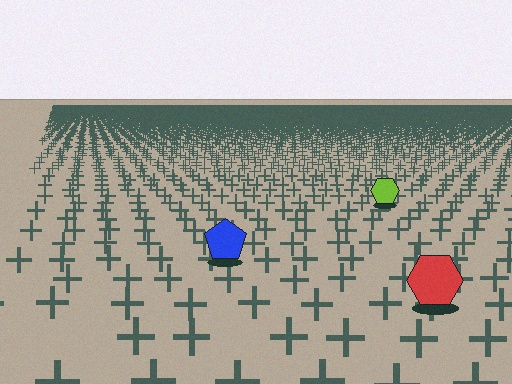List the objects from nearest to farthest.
From nearest to farthest: the red hexagon, the blue pentagon, the lime hexagon.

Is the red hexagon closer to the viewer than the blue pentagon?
Yes. The red hexagon is closer — you can tell from the texture gradient: the ground texture is coarser near it.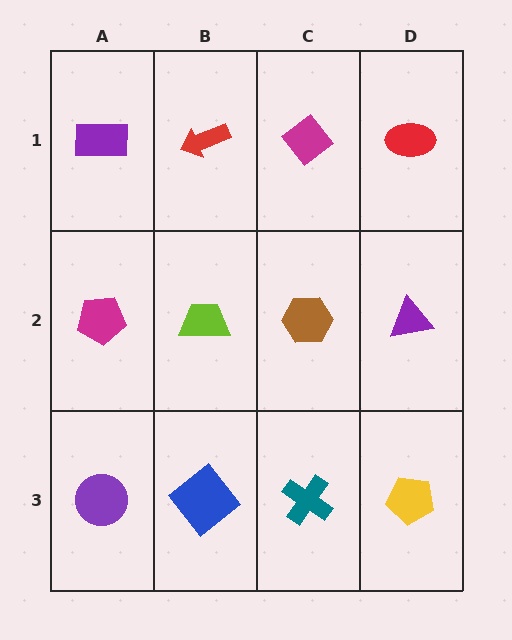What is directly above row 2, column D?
A red ellipse.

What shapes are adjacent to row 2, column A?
A purple rectangle (row 1, column A), a purple circle (row 3, column A), a lime trapezoid (row 2, column B).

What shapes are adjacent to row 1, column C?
A brown hexagon (row 2, column C), a red arrow (row 1, column B), a red ellipse (row 1, column D).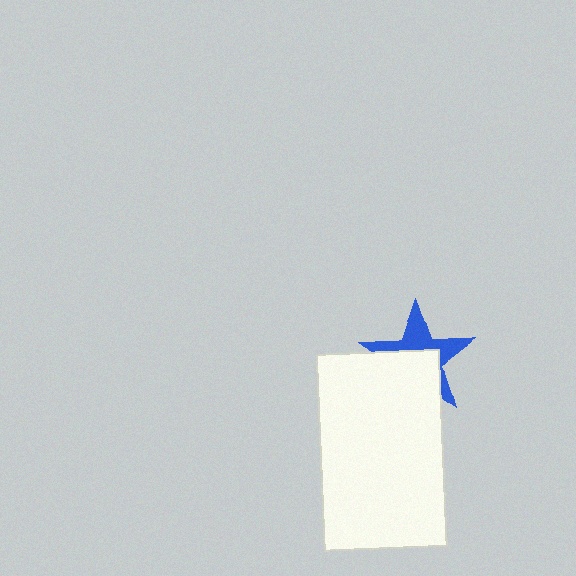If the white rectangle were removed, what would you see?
You would see the complete blue star.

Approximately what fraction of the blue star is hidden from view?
Roughly 52% of the blue star is hidden behind the white rectangle.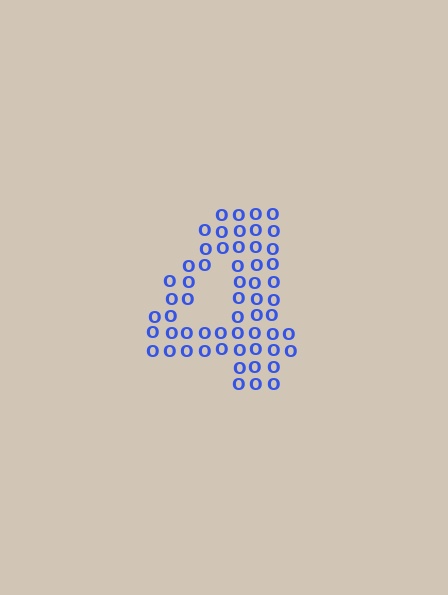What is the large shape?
The large shape is the digit 4.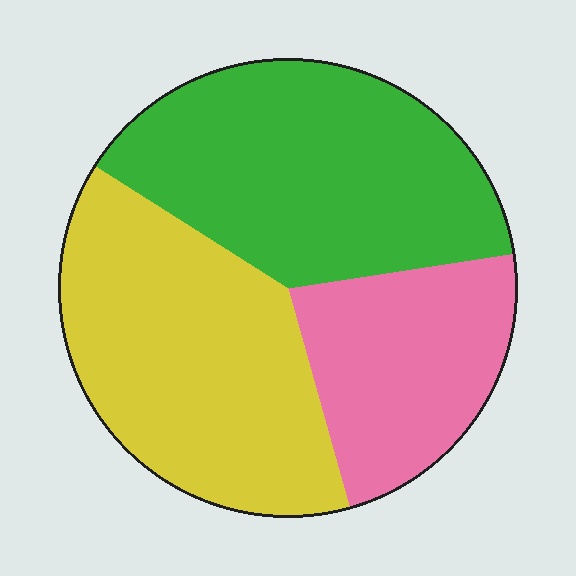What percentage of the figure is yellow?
Yellow takes up between a third and a half of the figure.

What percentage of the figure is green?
Green takes up about three eighths (3/8) of the figure.